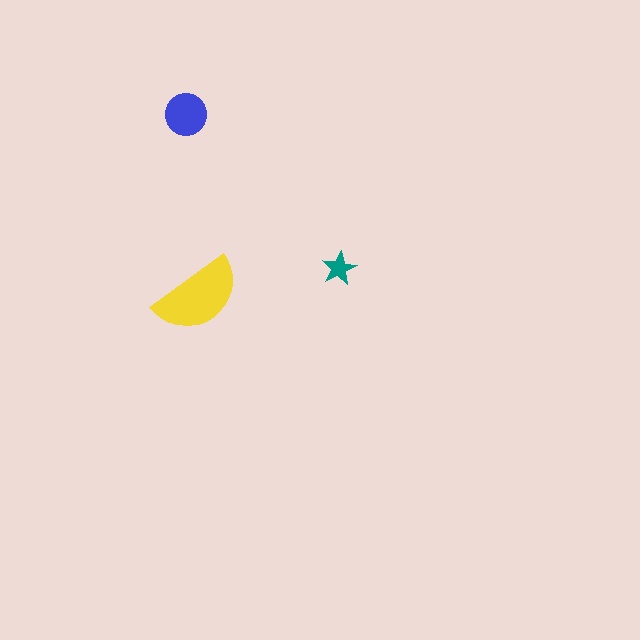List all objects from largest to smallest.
The yellow semicircle, the blue circle, the teal star.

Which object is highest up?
The blue circle is topmost.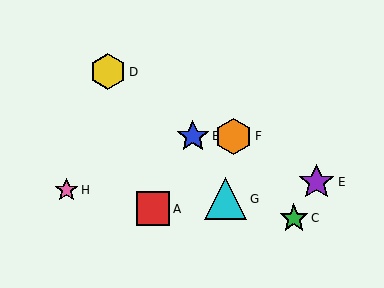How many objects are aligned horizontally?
2 objects (B, F) are aligned horizontally.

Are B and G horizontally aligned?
No, B is at y≈136 and G is at y≈199.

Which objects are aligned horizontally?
Objects B, F are aligned horizontally.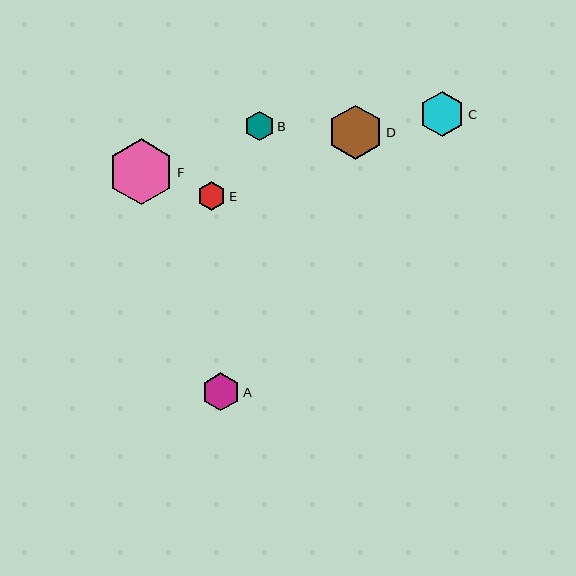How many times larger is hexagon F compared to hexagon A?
Hexagon F is approximately 1.8 times the size of hexagon A.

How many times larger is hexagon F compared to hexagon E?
Hexagon F is approximately 2.3 times the size of hexagon E.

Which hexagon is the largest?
Hexagon F is the largest with a size of approximately 66 pixels.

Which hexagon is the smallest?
Hexagon E is the smallest with a size of approximately 28 pixels.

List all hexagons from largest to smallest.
From largest to smallest: F, D, C, A, B, E.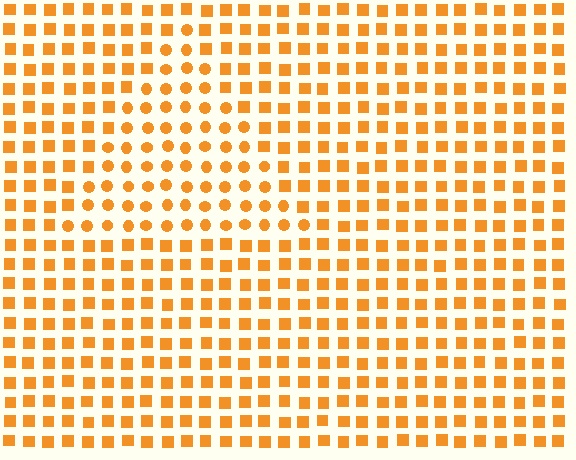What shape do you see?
I see a triangle.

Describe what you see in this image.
The image is filled with small orange elements arranged in a uniform grid. A triangle-shaped region contains circles, while the surrounding area contains squares. The boundary is defined purely by the change in element shape.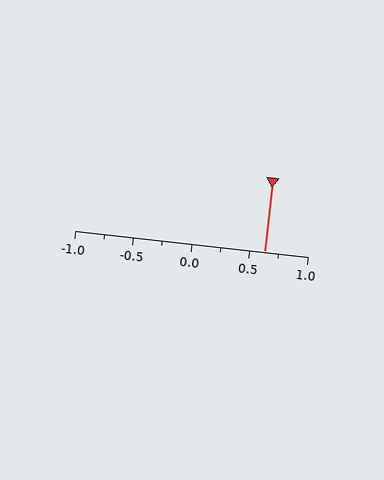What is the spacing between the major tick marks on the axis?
The major ticks are spaced 0.5 apart.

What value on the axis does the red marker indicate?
The marker indicates approximately 0.62.